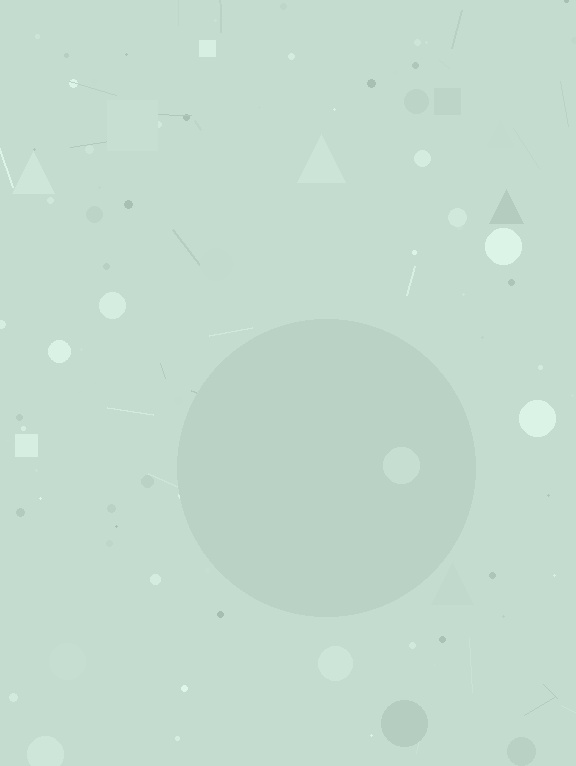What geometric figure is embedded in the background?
A circle is embedded in the background.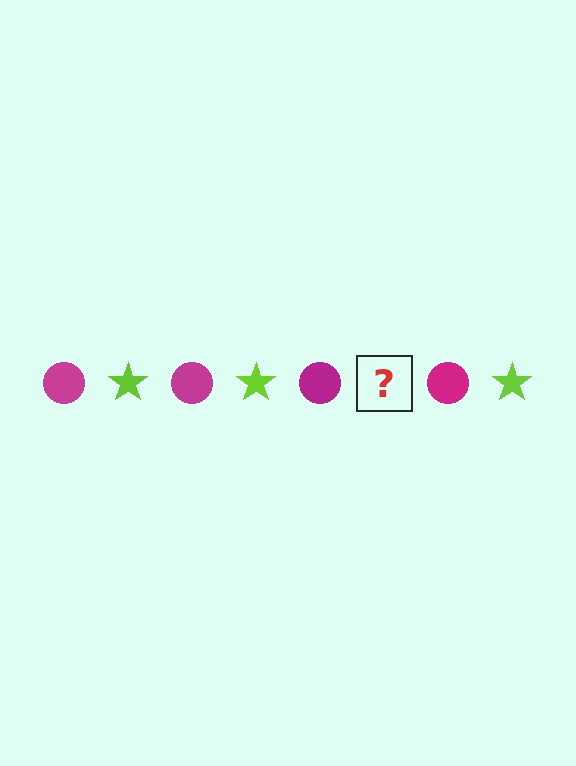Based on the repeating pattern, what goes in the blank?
The blank should be a lime star.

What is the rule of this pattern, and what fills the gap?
The rule is that the pattern alternates between magenta circle and lime star. The gap should be filled with a lime star.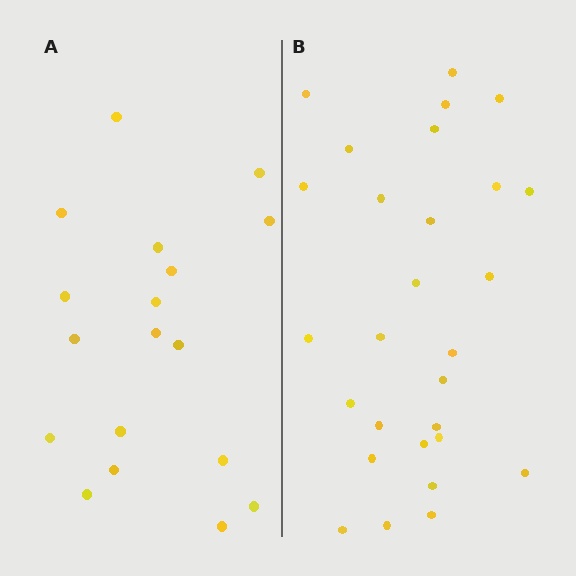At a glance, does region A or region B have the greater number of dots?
Region B (the right region) has more dots.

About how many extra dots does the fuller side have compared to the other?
Region B has roughly 10 or so more dots than region A.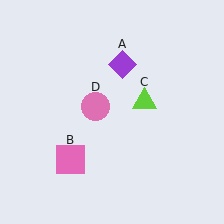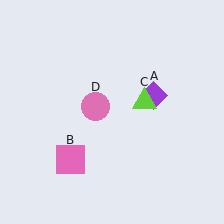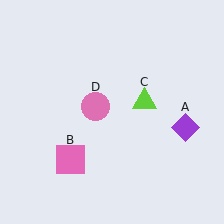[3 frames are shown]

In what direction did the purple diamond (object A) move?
The purple diamond (object A) moved down and to the right.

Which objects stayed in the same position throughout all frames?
Pink square (object B) and lime triangle (object C) and pink circle (object D) remained stationary.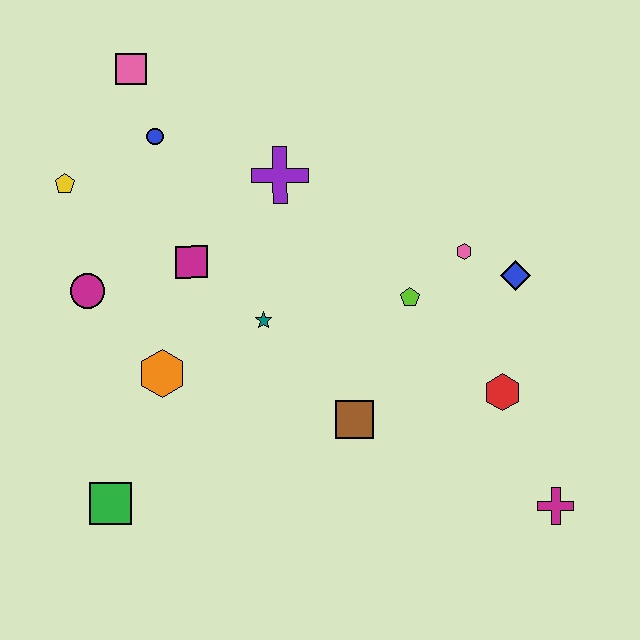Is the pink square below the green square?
No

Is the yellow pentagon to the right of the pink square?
No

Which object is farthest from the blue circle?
The magenta cross is farthest from the blue circle.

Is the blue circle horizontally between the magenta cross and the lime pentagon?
No